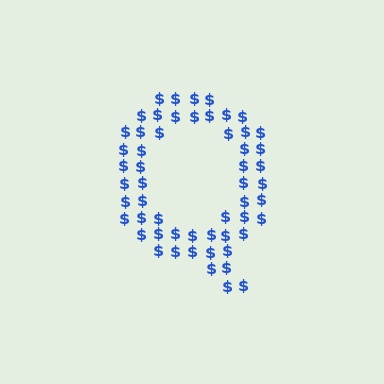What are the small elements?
The small elements are dollar signs.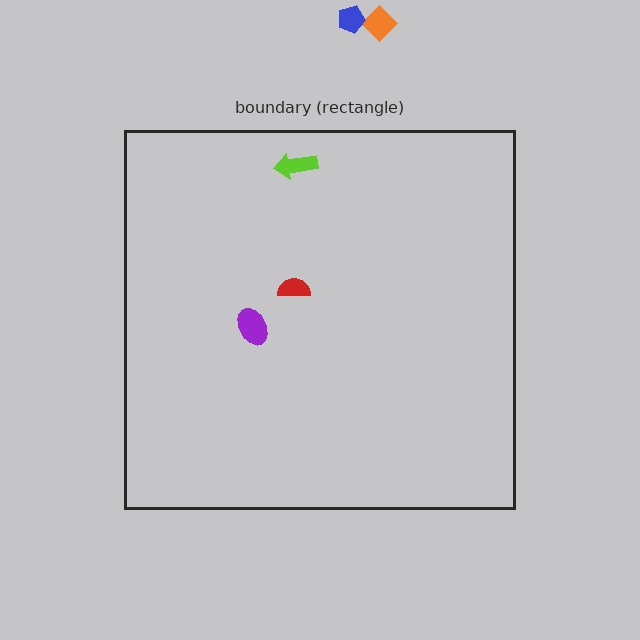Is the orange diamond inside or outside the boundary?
Outside.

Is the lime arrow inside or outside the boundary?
Inside.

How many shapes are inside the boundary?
3 inside, 2 outside.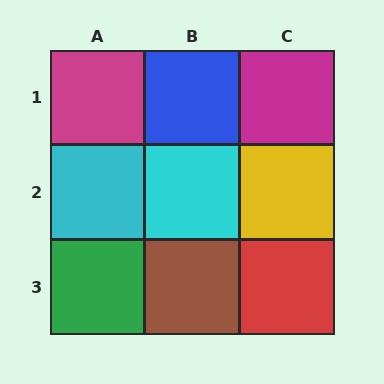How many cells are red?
1 cell is red.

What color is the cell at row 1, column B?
Blue.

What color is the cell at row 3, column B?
Brown.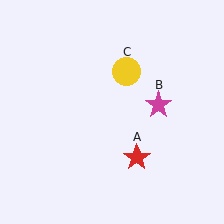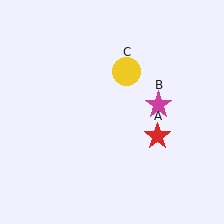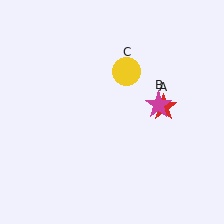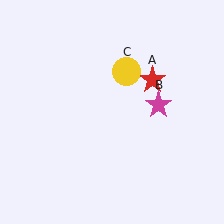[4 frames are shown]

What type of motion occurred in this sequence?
The red star (object A) rotated counterclockwise around the center of the scene.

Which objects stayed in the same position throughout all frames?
Magenta star (object B) and yellow circle (object C) remained stationary.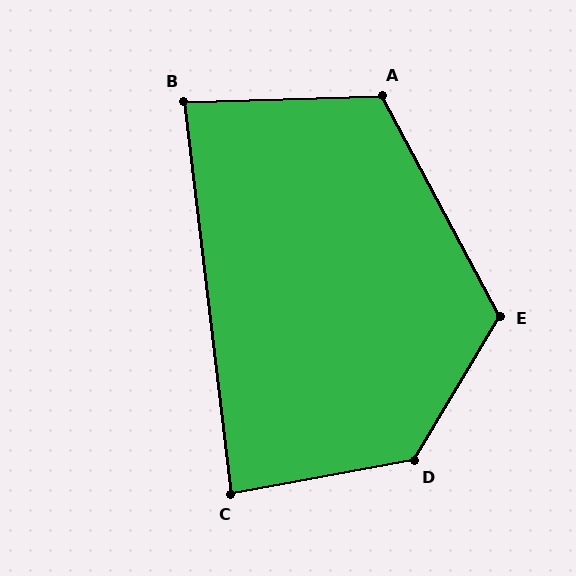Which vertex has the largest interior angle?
D, at approximately 131 degrees.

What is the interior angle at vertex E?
Approximately 121 degrees (obtuse).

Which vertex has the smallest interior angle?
B, at approximately 85 degrees.